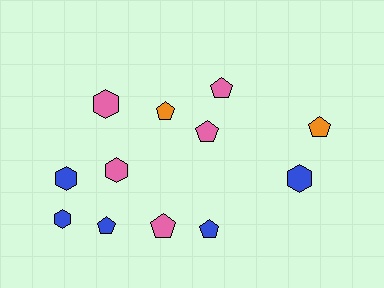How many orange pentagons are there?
There are 2 orange pentagons.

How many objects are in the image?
There are 12 objects.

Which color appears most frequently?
Pink, with 5 objects.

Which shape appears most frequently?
Pentagon, with 7 objects.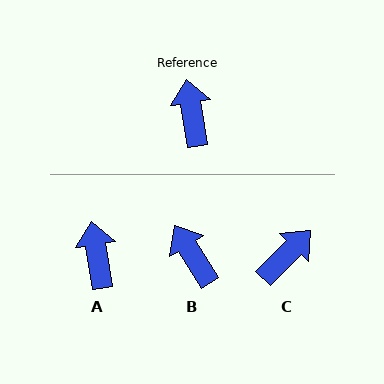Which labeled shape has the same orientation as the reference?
A.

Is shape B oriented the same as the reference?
No, it is off by about 23 degrees.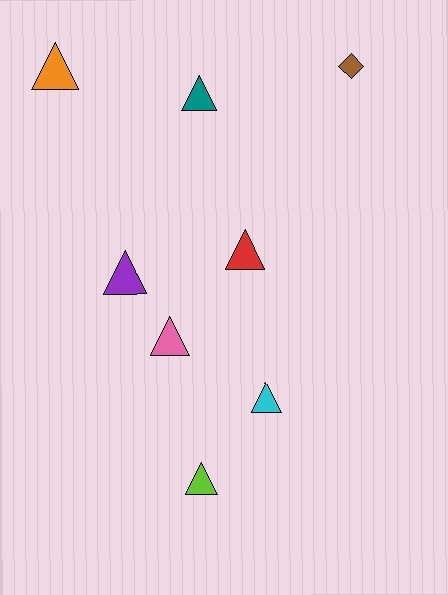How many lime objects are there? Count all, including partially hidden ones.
There is 1 lime object.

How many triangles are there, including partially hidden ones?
There are 7 triangles.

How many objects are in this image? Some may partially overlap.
There are 8 objects.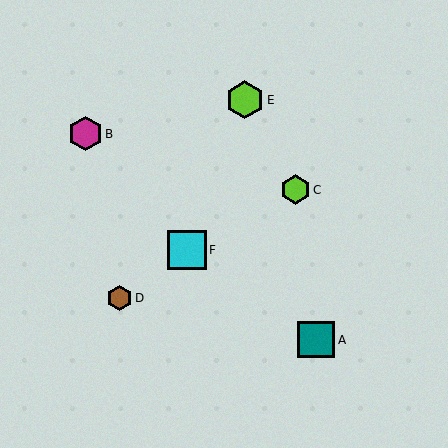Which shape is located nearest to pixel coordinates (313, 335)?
The teal square (labeled A) at (316, 340) is nearest to that location.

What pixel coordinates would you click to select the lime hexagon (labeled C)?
Click at (296, 190) to select the lime hexagon C.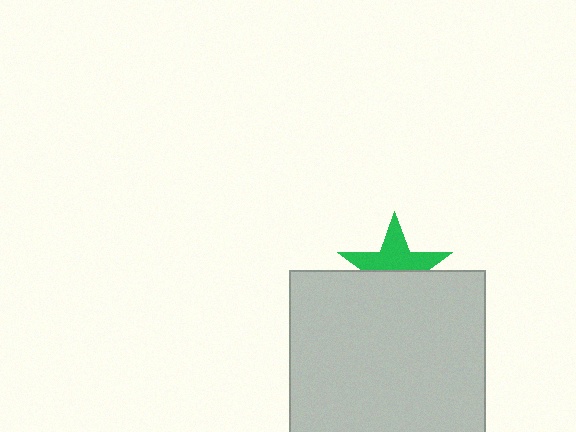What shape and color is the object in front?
The object in front is a light gray square.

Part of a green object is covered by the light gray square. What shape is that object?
It is a star.